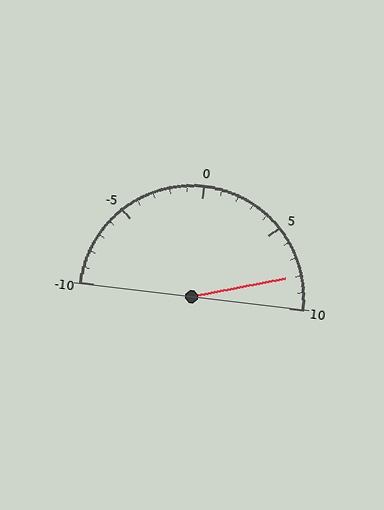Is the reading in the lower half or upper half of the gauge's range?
The reading is in the upper half of the range (-10 to 10).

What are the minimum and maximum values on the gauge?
The gauge ranges from -10 to 10.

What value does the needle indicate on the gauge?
The needle indicates approximately 8.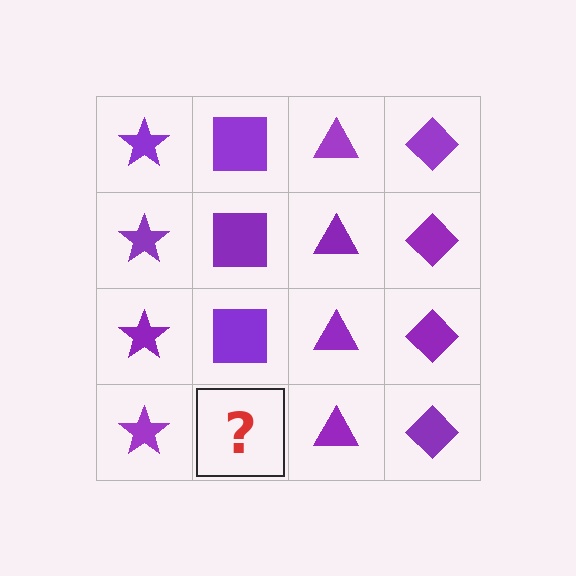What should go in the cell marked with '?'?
The missing cell should contain a purple square.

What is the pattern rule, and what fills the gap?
The rule is that each column has a consistent shape. The gap should be filled with a purple square.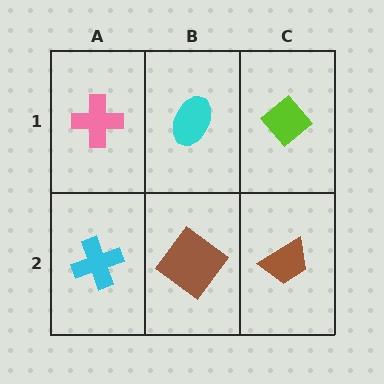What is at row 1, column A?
A pink cross.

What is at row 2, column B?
A brown diamond.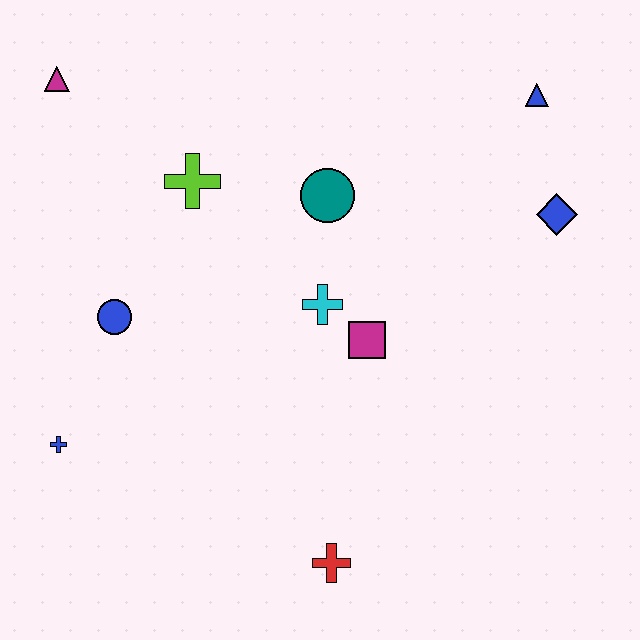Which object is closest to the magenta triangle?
The lime cross is closest to the magenta triangle.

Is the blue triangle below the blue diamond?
No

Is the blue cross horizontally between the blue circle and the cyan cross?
No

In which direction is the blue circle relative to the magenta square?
The blue circle is to the left of the magenta square.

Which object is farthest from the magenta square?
The magenta triangle is farthest from the magenta square.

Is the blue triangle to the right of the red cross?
Yes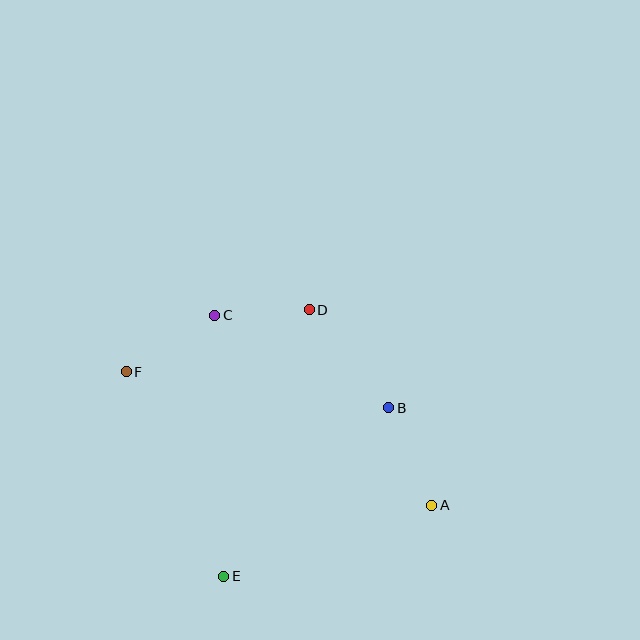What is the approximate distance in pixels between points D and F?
The distance between D and F is approximately 193 pixels.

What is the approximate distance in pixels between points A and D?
The distance between A and D is approximately 231 pixels.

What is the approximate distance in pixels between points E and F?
The distance between E and F is approximately 226 pixels.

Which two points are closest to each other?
Points C and D are closest to each other.